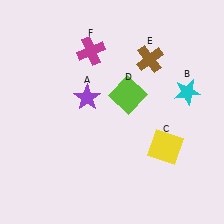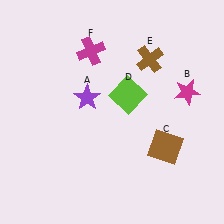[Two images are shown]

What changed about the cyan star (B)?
In Image 1, B is cyan. In Image 2, it changed to magenta.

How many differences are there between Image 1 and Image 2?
There are 2 differences between the two images.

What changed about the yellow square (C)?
In Image 1, C is yellow. In Image 2, it changed to brown.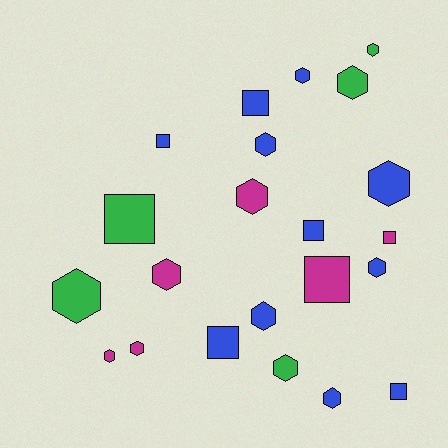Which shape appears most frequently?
Hexagon, with 14 objects.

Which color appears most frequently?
Blue, with 11 objects.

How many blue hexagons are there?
There are 6 blue hexagons.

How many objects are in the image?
There are 22 objects.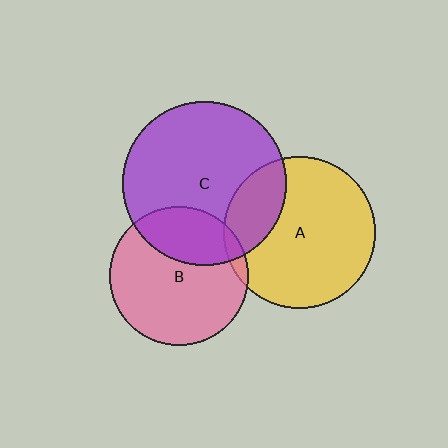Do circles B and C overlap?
Yes.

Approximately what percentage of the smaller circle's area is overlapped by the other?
Approximately 30%.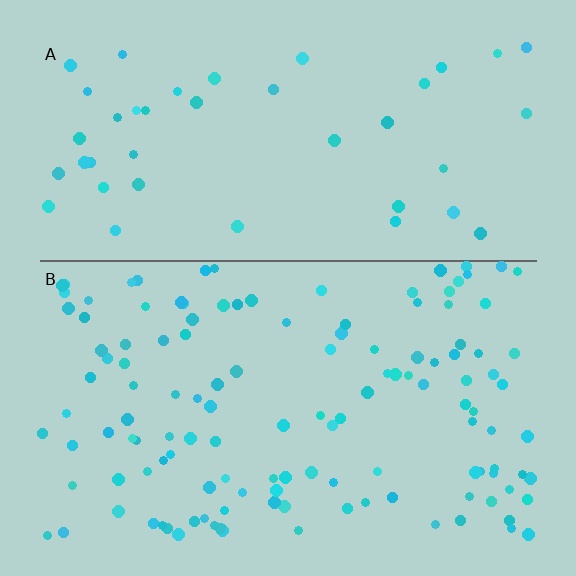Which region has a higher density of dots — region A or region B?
B (the bottom).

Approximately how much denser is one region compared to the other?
Approximately 3.1× — region B over region A.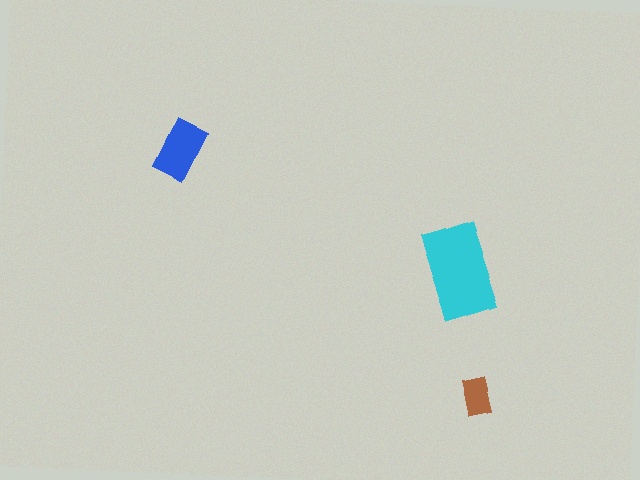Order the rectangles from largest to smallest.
the cyan one, the blue one, the brown one.